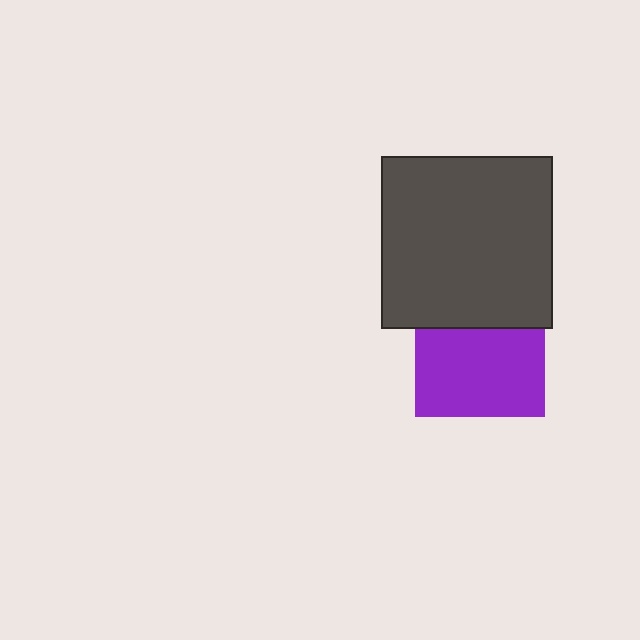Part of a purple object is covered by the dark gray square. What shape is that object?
It is a square.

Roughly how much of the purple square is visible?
Most of it is visible (roughly 68%).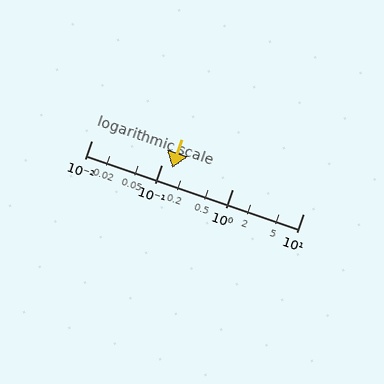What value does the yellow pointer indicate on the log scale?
The pointer indicates approximately 0.14.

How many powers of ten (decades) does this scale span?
The scale spans 3 decades, from 0.01 to 10.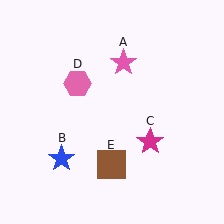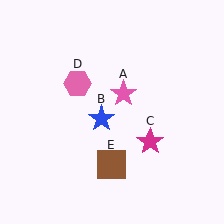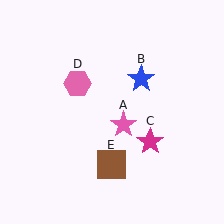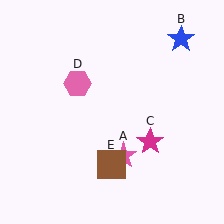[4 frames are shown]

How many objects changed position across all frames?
2 objects changed position: pink star (object A), blue star (object B).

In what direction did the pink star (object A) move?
The pink star (object A) moved down.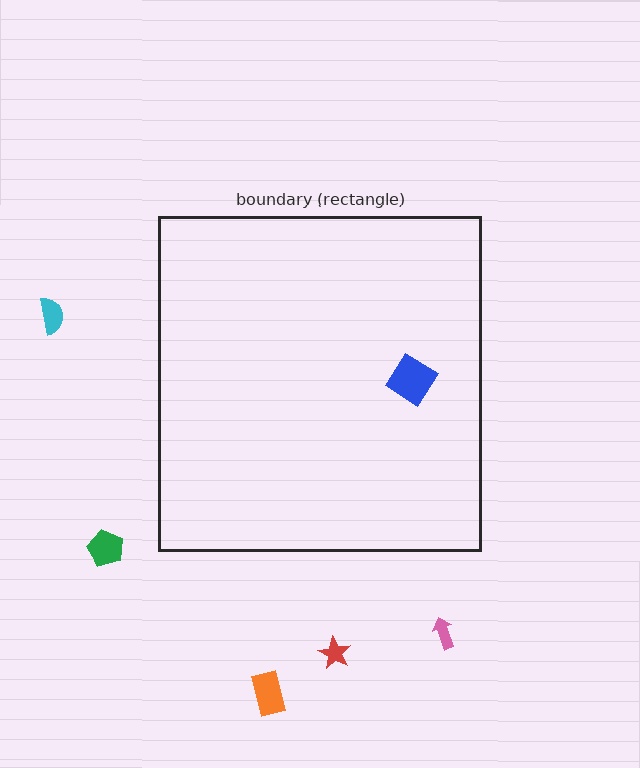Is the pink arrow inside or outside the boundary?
Outside.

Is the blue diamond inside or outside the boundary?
Inside.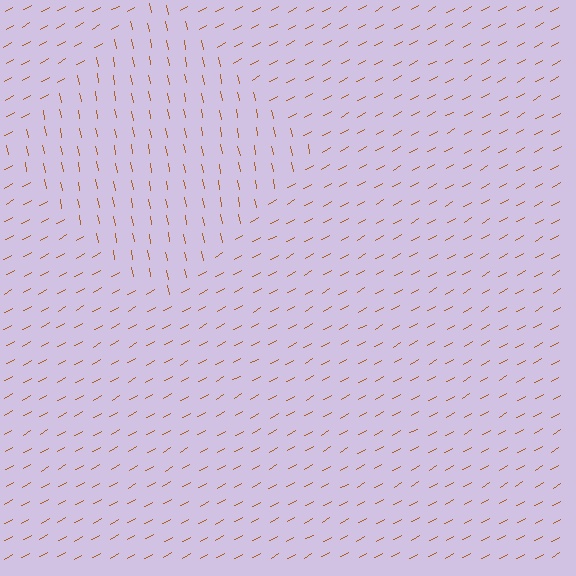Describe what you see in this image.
The image is filled with small brown line segments. A diamond region in the image has lines oriented differently from the surrounding lines, creating a visible texture boundary.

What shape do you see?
I see a diamond.